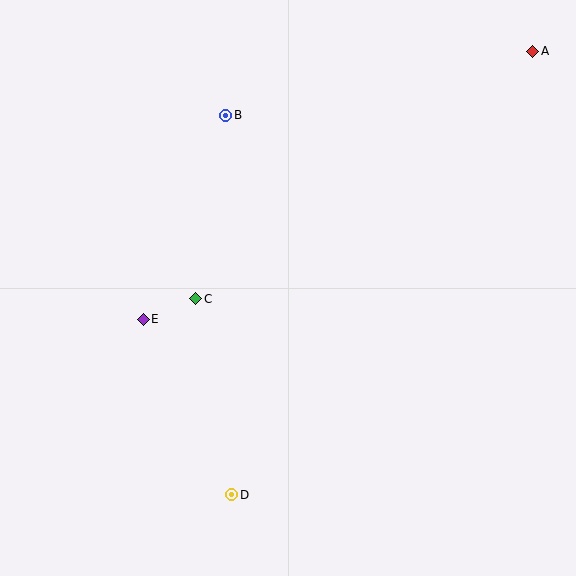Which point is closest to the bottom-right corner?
Point D is closest to the bottom-right corner.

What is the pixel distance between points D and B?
The distance between D and B is 379 pixels.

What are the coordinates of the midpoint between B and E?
The midpoint between B and E is at (185, 217).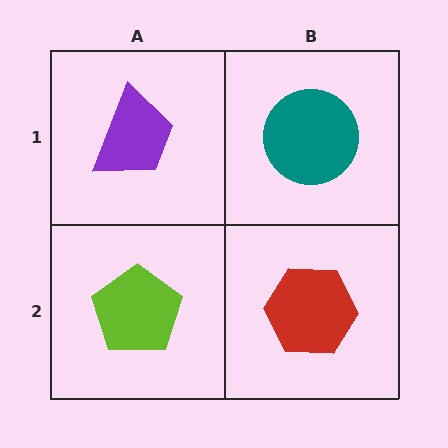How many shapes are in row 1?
2 shapes.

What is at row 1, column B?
A teal circle.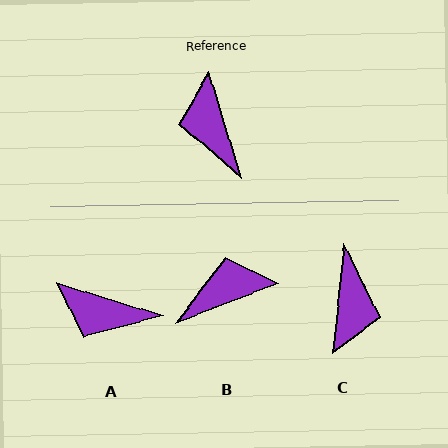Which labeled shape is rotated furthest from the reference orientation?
C, about 157 degrees away.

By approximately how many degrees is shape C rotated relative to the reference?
Approximately 157 degrees counter-clockwise.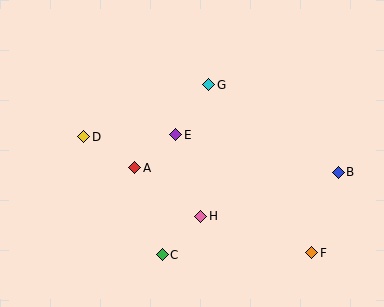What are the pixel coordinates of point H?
Point H is at (201, 216).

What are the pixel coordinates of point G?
Point G is at (209, 85).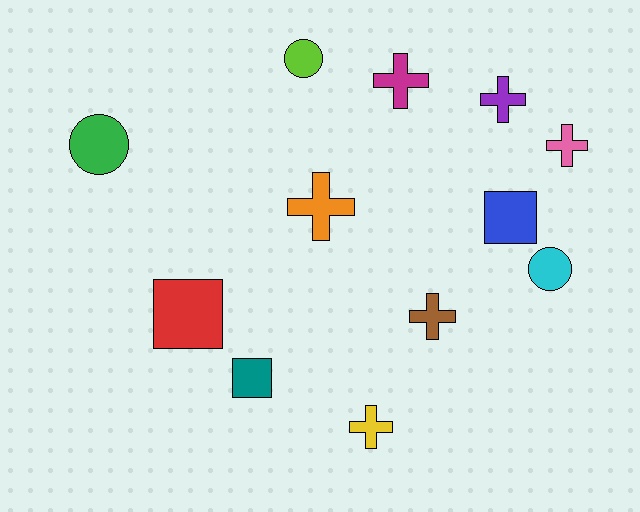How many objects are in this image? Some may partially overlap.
There are 12 objects.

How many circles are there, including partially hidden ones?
There are 3 circles.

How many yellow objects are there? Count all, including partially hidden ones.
There is 1 yellow object.